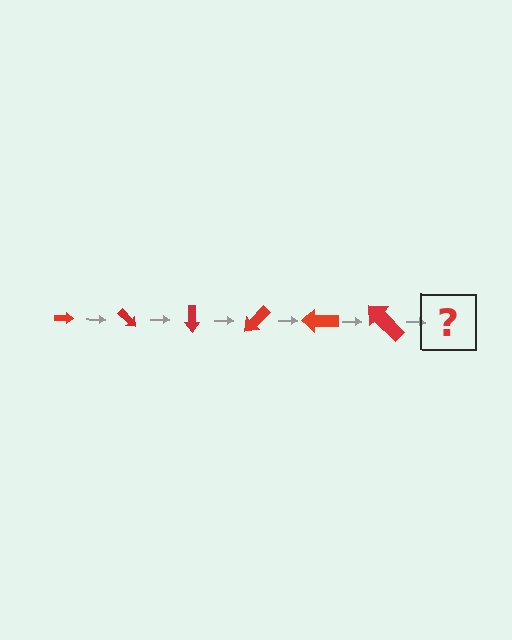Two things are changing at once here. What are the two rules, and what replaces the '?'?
The two rules are that the arrow grows larger each step and it rotates 45 degrees each step. The '?' should be an arrow, larger than the previous one and rotated 270 degrees from the start.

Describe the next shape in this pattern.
It should be an arrow, larger than the previous one and rotated 270 degrees from the start.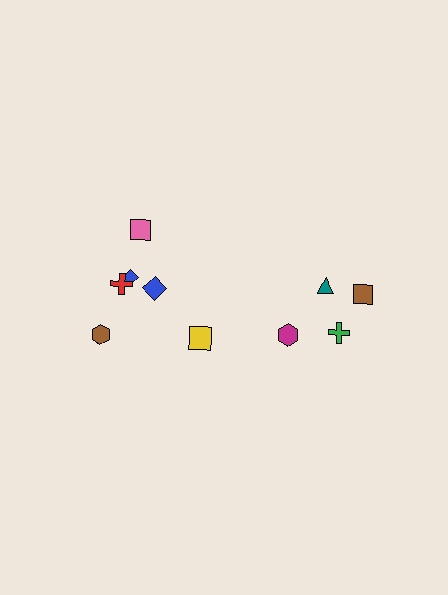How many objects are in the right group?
There are 4 objects.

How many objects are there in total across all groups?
There are 10 objects.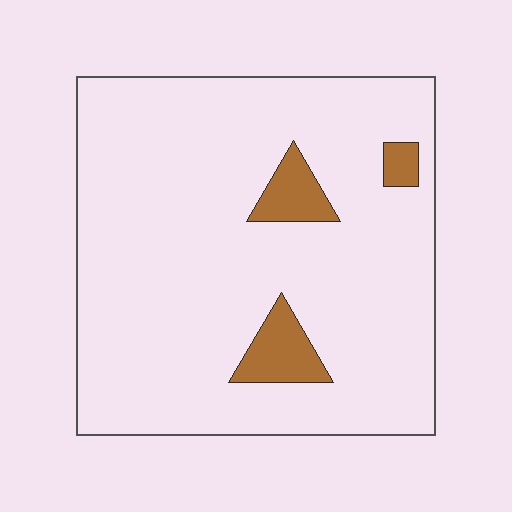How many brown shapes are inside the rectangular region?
3.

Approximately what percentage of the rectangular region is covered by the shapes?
Approximately 10%.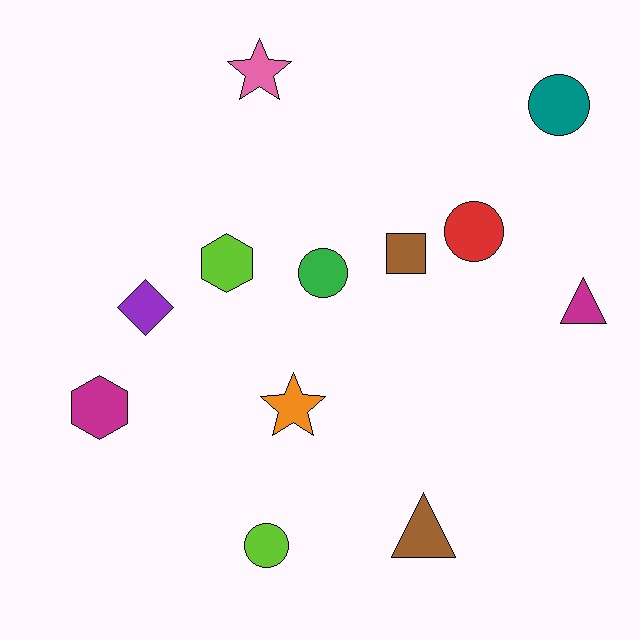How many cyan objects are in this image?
There are no cyan objects.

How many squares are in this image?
There is 1 square.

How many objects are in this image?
There are 12 objects.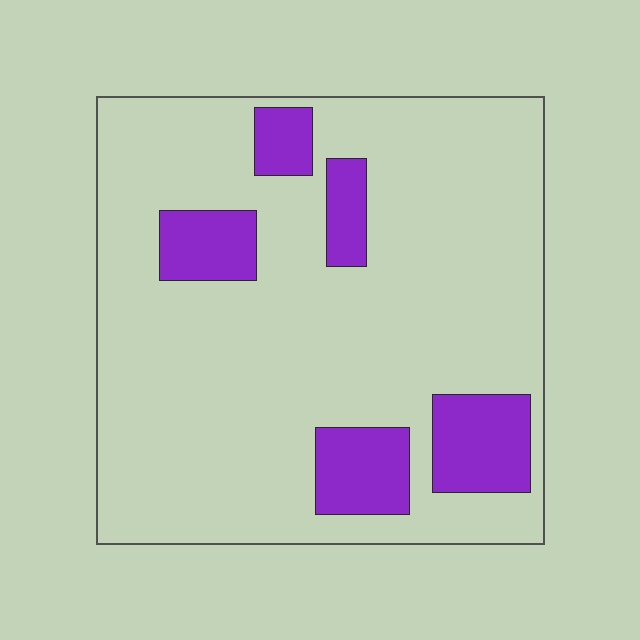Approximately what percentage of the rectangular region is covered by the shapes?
Approximately 15%.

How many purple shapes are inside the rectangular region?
5.